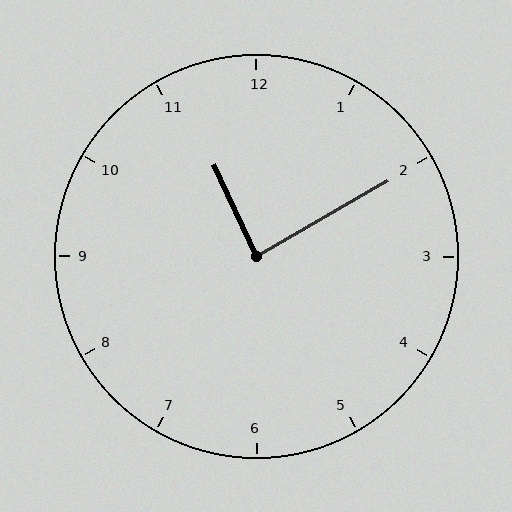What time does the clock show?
11:10.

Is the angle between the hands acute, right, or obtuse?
It is right.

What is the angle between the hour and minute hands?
Approximately 85 degrees.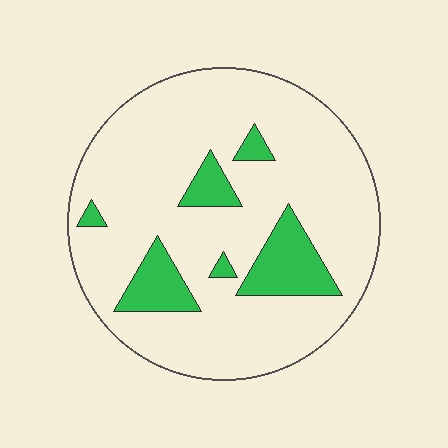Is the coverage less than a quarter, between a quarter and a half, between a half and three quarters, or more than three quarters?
Less than a quarter.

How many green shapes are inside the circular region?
6.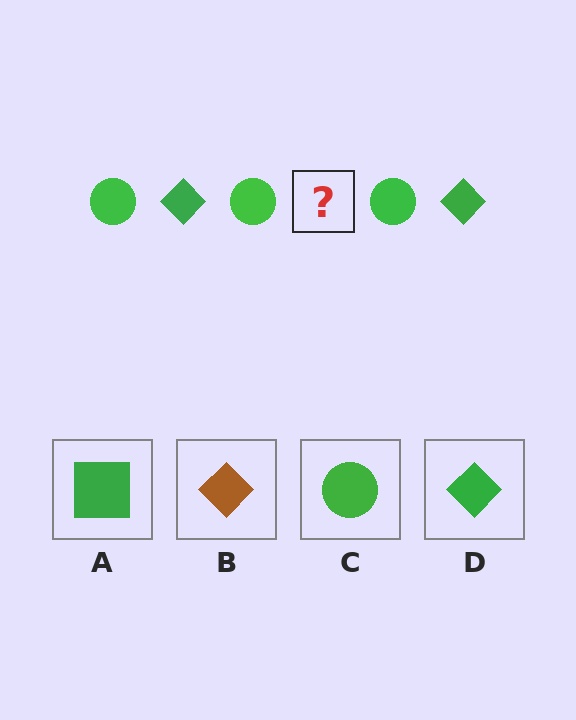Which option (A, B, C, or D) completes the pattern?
D.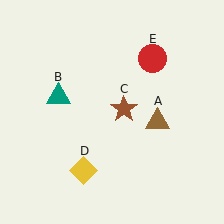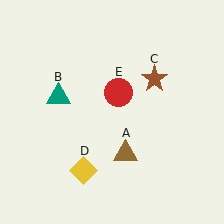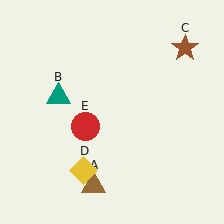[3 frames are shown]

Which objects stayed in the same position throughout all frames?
Teal triangle (object B) and yellow diamond (object D) remained stationary.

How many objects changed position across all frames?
3 objects changed position: brown triangle (object A), brown star (object C), red circle (object E).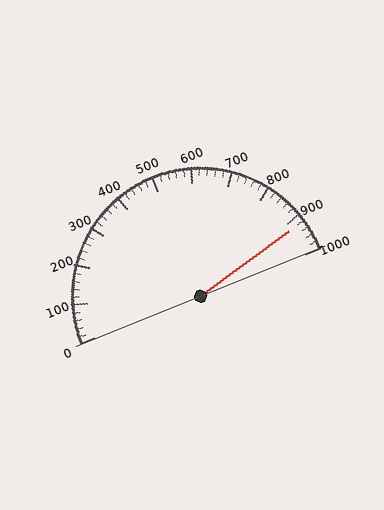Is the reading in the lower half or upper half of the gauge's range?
The reading is in the upper half of the range (0 to 1000).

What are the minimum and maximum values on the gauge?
The gauge ranges from 0 to 1000.